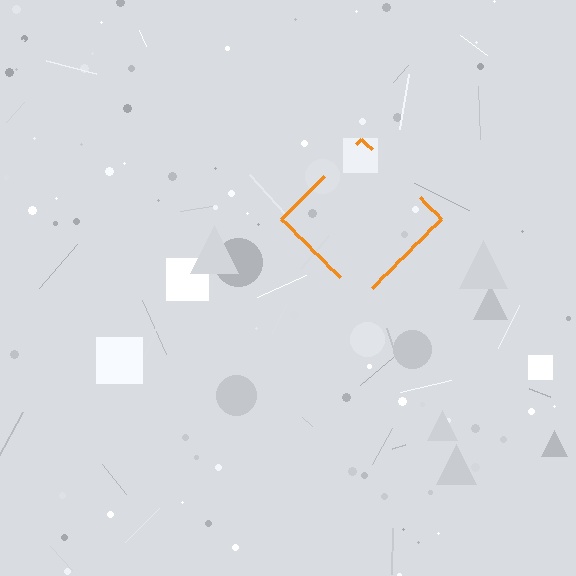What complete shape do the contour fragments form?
The contour fragments form a diamond.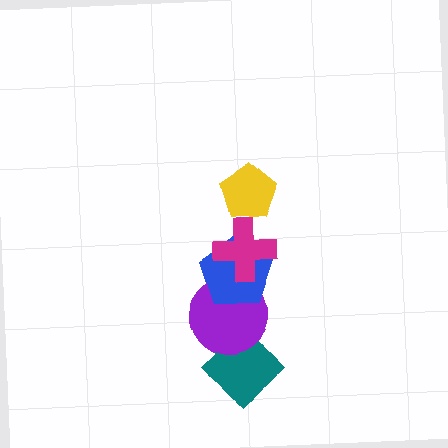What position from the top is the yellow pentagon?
The yellow pentagon is 1st from the top.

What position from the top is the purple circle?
The purple circle is 4th from the top.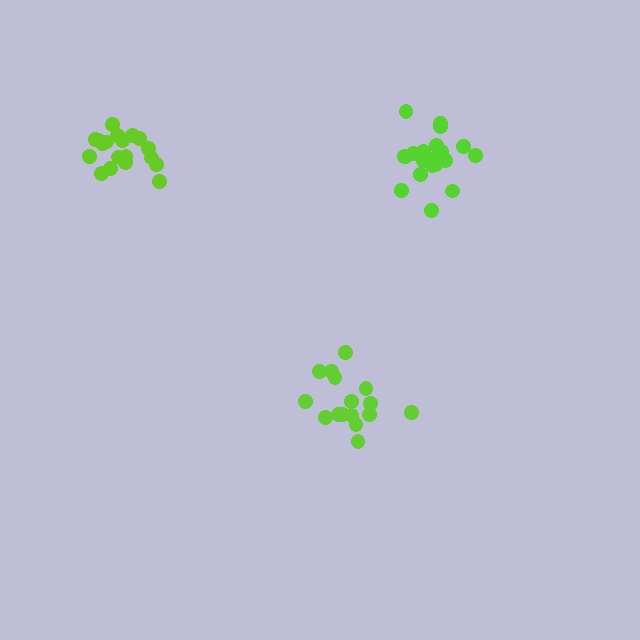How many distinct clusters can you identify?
There are 3 distinct clusters.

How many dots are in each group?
Group 1: 16 dots, Group 2: 21 dots, Group 3: 20 dots (57 total).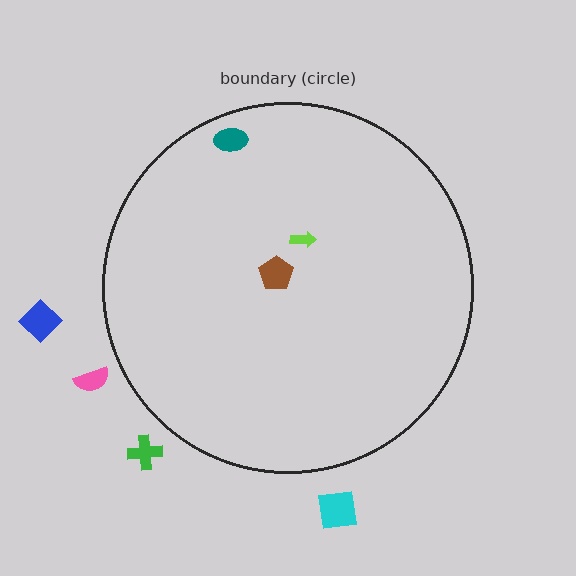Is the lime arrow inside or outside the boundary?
Inside.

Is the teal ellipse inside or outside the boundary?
Inside.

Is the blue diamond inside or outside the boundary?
Outside.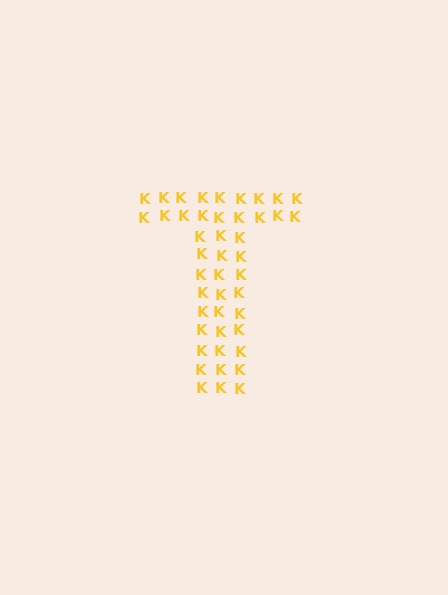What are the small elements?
The small elements are letter K's.